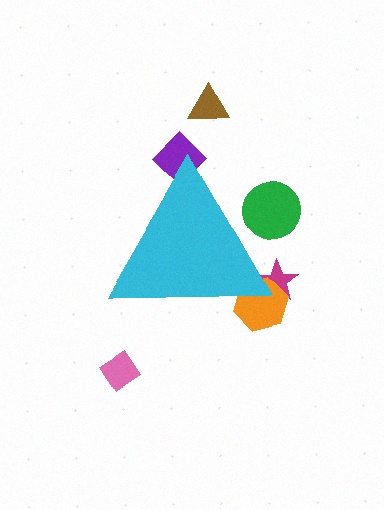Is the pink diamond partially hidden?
No, the pink diamond is fully visible.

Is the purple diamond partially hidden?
Yes, the purple diamond is partially hidden behind the cyan triangle.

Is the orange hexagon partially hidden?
Yes, the orange hexagon is partially hidden behind the cyan triangle.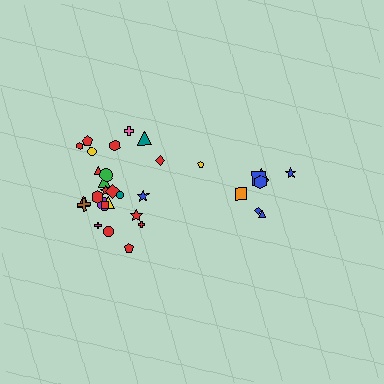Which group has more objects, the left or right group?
The left group.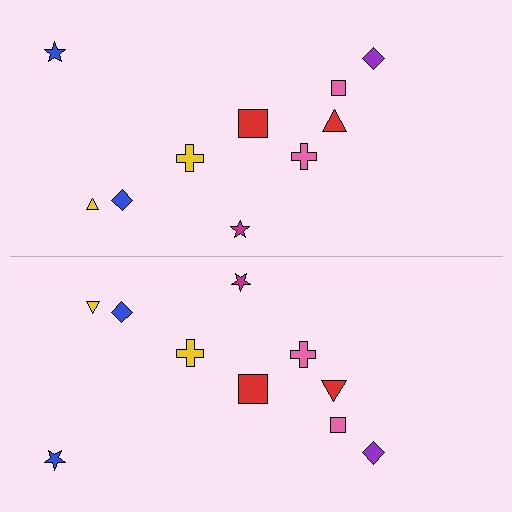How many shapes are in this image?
There are 20 shapes in this image.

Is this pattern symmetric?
Yes, this pattern has bilateral (reflection) symmetry.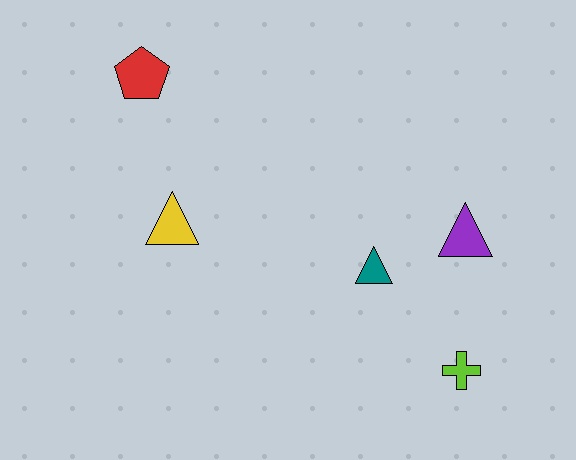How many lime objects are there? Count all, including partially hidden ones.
There is 1 lime object.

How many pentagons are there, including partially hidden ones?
There is 1 pentagon.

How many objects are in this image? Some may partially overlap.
There are 5 objects.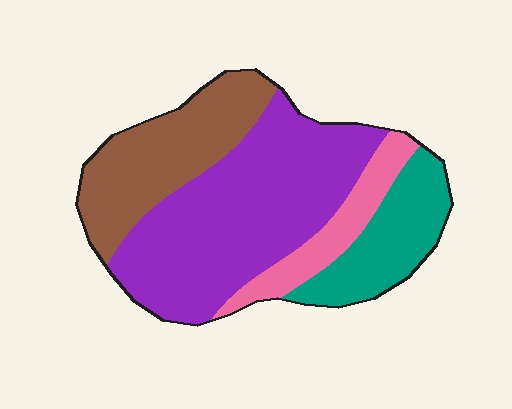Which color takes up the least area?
Pink, at roughly 10%.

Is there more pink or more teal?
Teal.